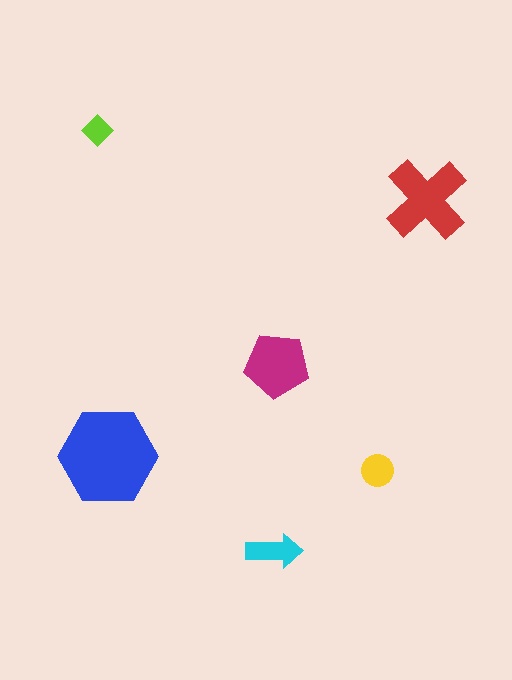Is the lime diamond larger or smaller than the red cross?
Smaller.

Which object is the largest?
The blue hexagon.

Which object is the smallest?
The lime diamond.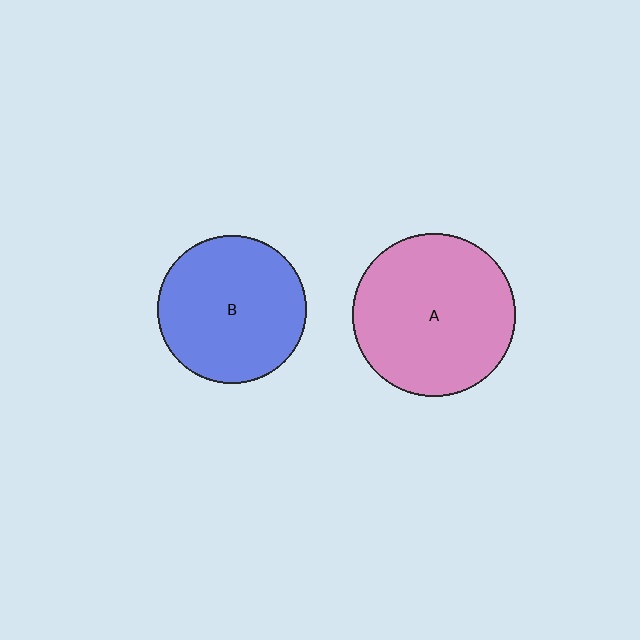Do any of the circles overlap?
No, none of the circles overlap.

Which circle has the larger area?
Circle A (pink).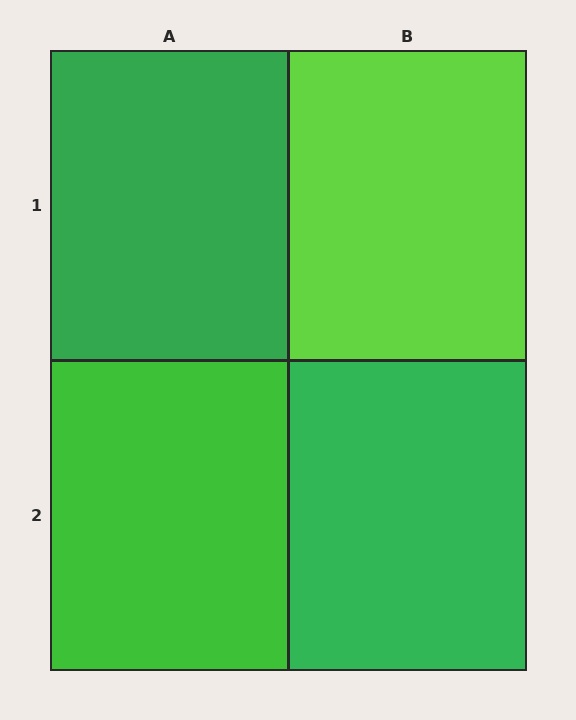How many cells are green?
3 cells are green.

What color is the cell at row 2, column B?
Green.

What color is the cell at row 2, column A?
Green.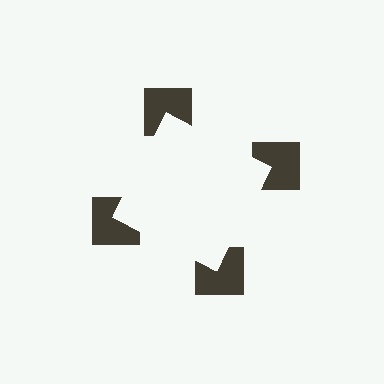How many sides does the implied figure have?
4 sides.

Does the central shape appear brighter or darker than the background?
It typically appears slightly brighter than the background, even though no actual brightness change is drawn.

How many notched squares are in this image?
There are 4 — one at each vertex of the illusory square.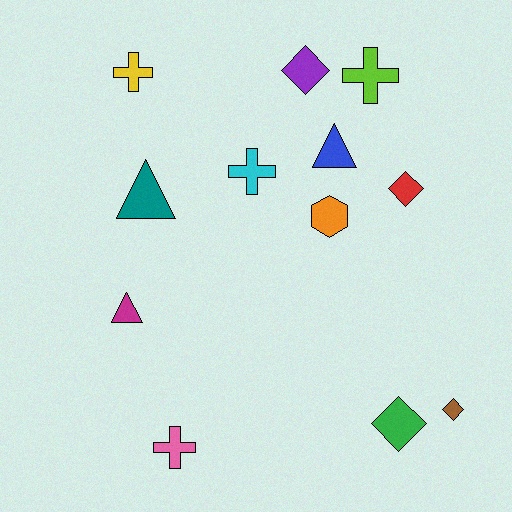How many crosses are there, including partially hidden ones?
There are 4 crosses.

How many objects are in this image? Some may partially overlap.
There are 12 objects.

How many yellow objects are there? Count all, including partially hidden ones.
There is 1 yellow object.